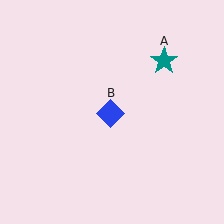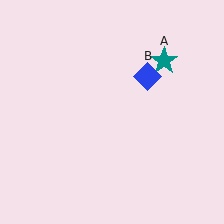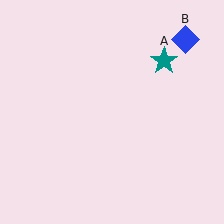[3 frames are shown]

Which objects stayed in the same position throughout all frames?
Teal star (object A) remained stationary.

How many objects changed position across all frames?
1 object changed position: blue diamond (object B).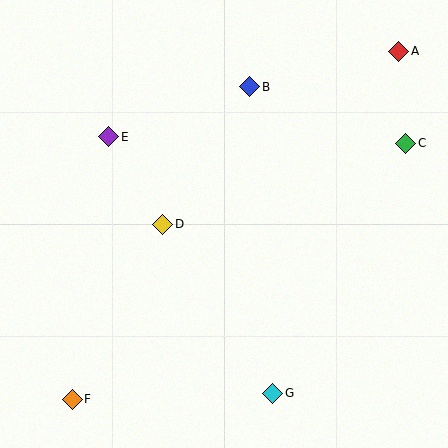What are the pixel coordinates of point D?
Point D is at (163, 224).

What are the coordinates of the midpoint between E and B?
The midpoint between E and B is at (179, 112).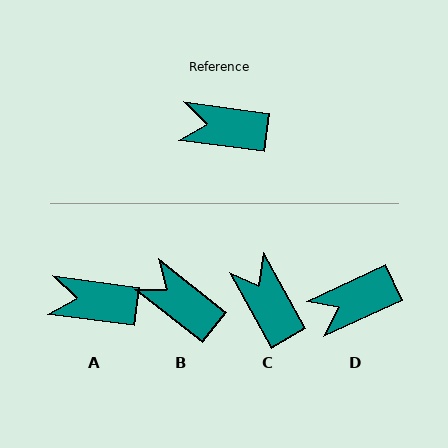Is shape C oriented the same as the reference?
No, it is off by about 53 degrees.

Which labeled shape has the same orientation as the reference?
A.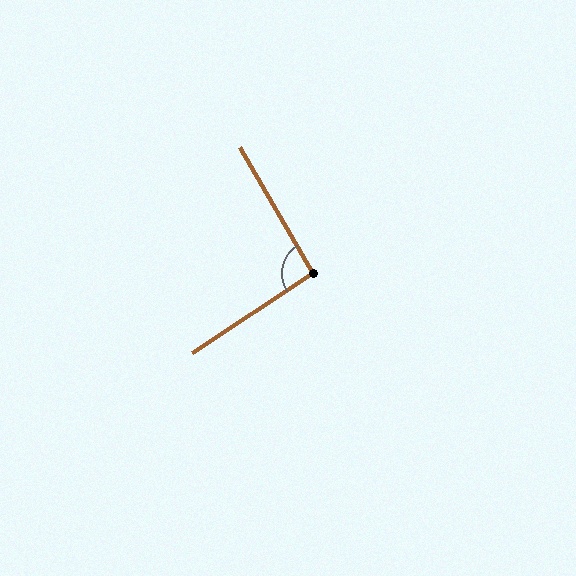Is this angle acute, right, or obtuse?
It is approximately a right angle.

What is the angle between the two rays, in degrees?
Approximately 93 degrees.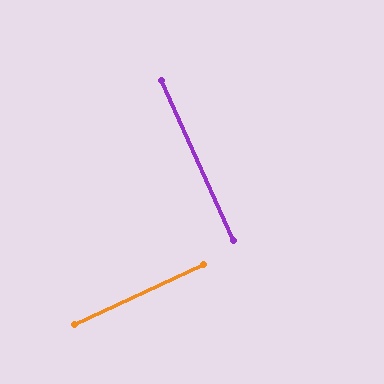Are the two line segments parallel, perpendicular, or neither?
Perpendicular — they meet at approximately 89°.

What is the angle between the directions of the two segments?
Approximately 89 degrees.